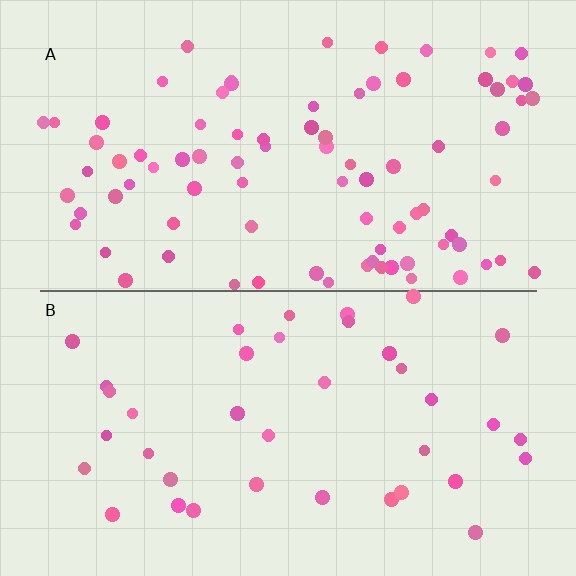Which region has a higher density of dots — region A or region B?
A (the top).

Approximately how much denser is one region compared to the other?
Approximately 2.2× — region A over region B.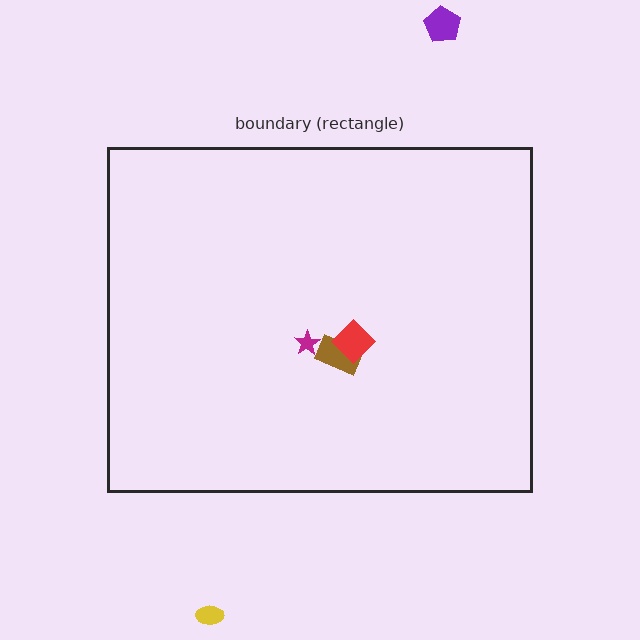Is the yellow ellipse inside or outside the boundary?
Outside.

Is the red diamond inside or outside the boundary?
Inside.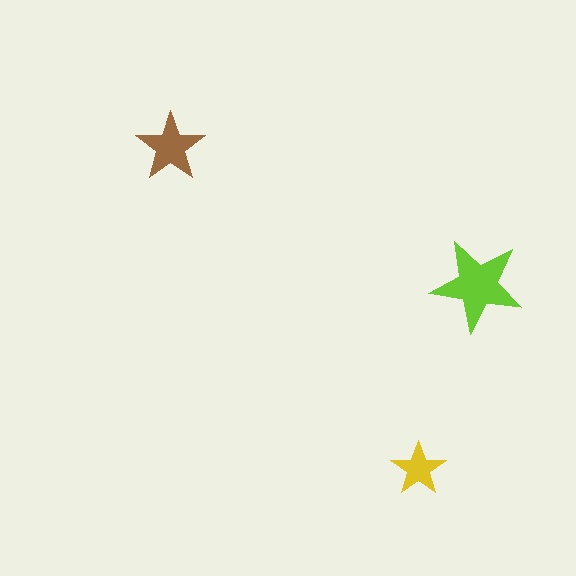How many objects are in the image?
There are 3 objects in the image.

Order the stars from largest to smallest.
the lime one, the brown one, the yellow one.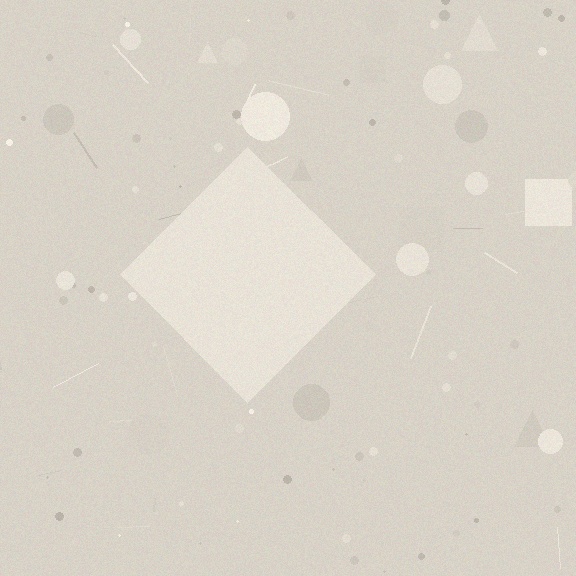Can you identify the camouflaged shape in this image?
The camouflaged shape is a diamond.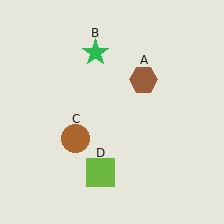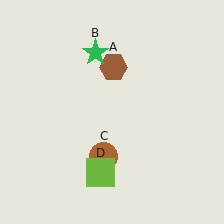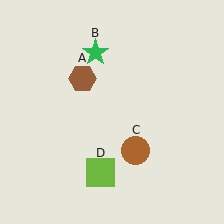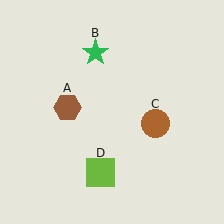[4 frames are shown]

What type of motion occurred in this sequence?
The brown hexagon (object A), brown circle (object C) rotated counterclockwise around the center of the scene.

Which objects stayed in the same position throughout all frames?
Green star (object B) and lime square (object D) remained stationary.